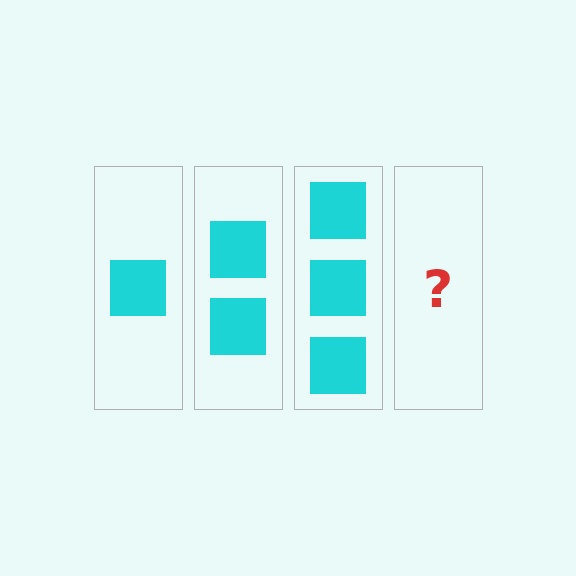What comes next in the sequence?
The next element should be 4 squares.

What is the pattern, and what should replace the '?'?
The pattern is that each step adds one more square. The '?' should be 4 squares.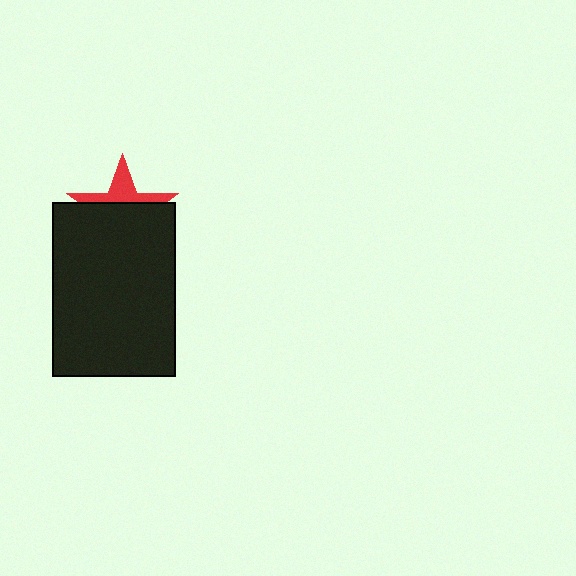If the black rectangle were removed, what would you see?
You would see the complete red star.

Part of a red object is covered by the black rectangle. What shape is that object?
It is a star.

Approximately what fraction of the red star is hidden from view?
Roughly 66% of the red star is hidden behind the black rectangle.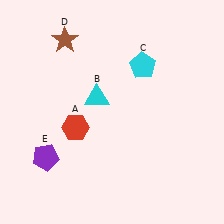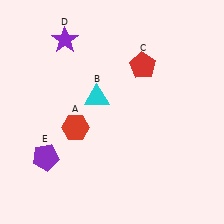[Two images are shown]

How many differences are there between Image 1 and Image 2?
There are 2 differences between the two images.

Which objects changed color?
C changed from cyan to red. D changed from brown to purple.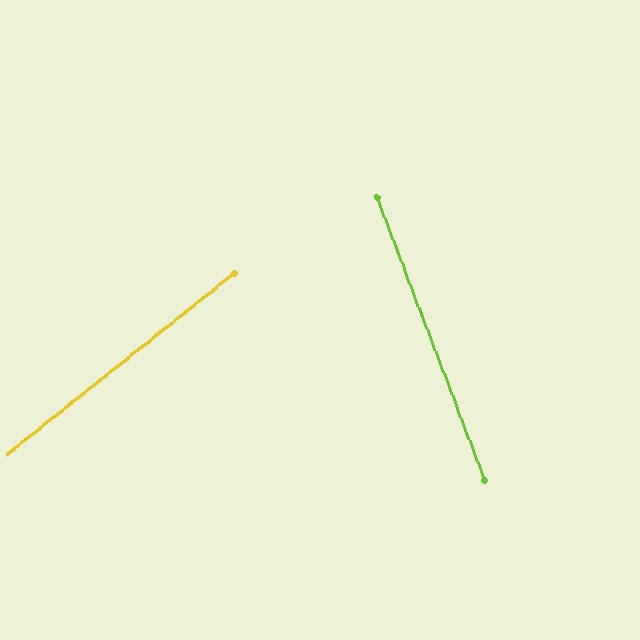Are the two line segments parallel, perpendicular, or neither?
Neither parallel nor perpendicular — they differ by about 72°.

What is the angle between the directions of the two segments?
Approximately 72 degrees.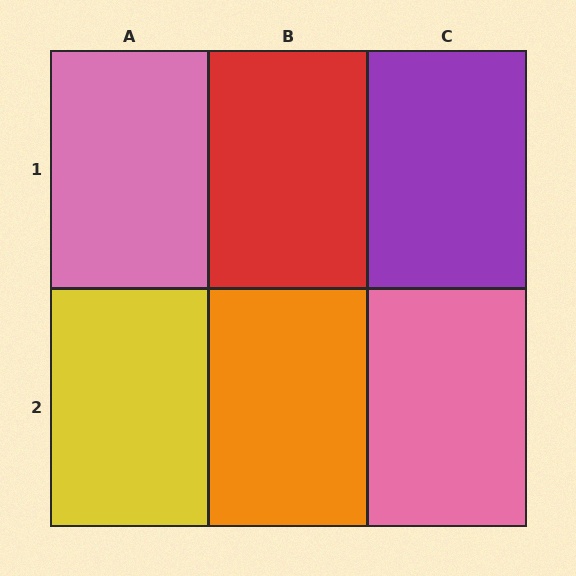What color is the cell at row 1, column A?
Pink.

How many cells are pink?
2 cells are pink.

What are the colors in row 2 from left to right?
Yellow, orange, pink.